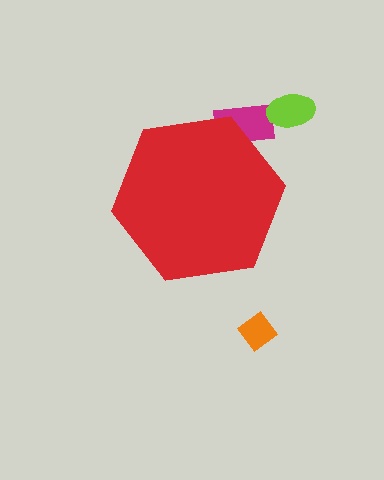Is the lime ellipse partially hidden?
No, the lime ellipse is fully visible.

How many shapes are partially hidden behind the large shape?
1 shape is partially hidden.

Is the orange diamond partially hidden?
No, the orange diamond is fully visible.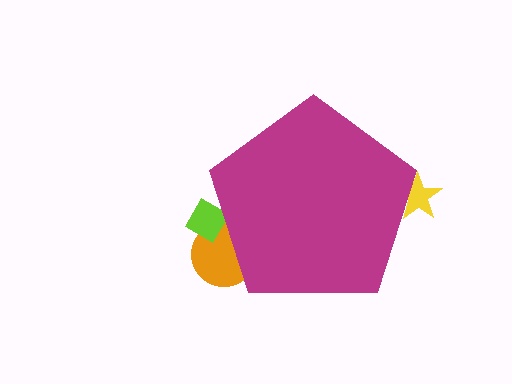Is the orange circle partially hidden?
Yes, the orange circle is partially hidden behind the magenta pentagon.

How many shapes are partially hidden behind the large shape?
3 shapes are partially hidden.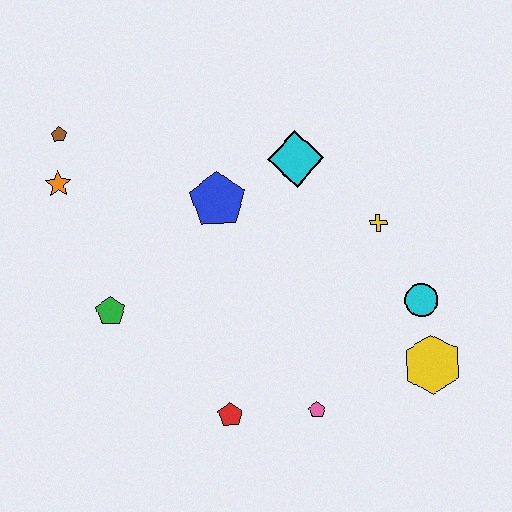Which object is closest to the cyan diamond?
The blue pentagon is closest to the cyan diamond.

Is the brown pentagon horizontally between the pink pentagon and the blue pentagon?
No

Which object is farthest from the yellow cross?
The brown pentagon is farthest from the yellow cross.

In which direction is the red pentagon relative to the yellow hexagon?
The red pentagon is to the left of the yellow hexagon.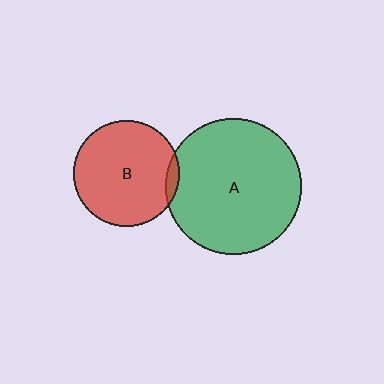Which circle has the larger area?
Circle A (green).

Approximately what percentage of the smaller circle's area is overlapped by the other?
Approximately 5%.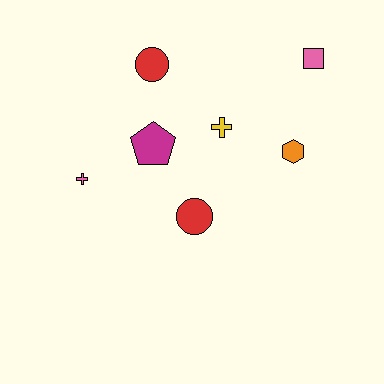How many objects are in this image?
There are 7 objects.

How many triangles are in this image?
There are no triangles.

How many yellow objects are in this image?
There is 1 yellow object.